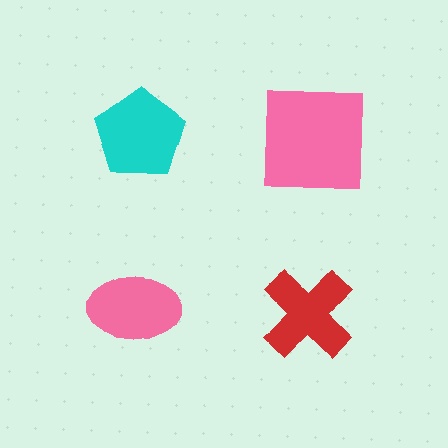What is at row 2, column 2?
A red cross.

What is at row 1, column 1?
A cyan pentagon.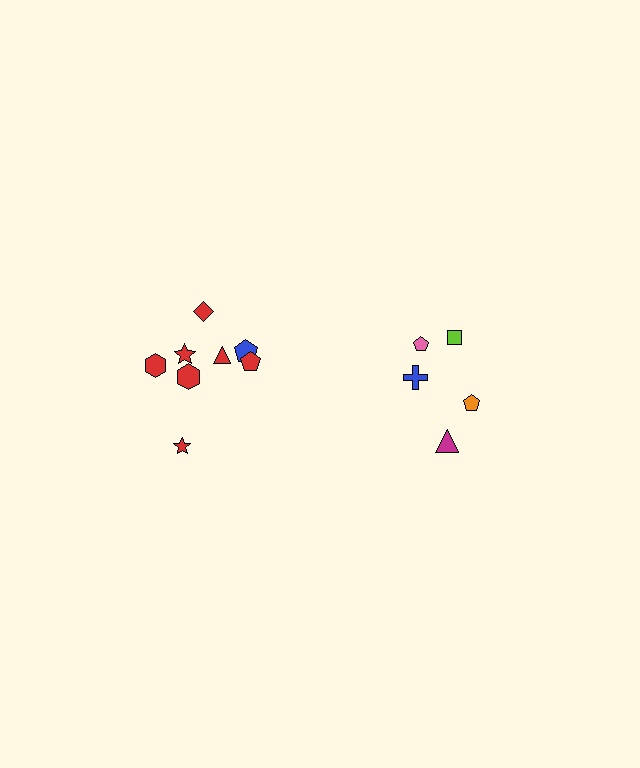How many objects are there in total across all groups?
There are 13 objects.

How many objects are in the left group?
There are 8 objects.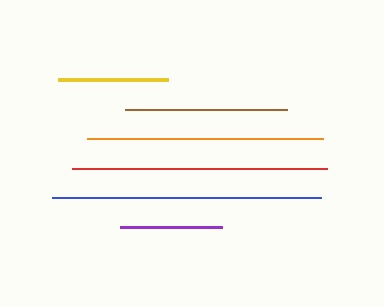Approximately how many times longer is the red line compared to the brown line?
The red line is approximately 1.6 times the length of the brown line.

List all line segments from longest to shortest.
From longest to shortest: blue, red, orange, brown, yellow, purple.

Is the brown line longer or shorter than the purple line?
The brown line is longer than the purple line.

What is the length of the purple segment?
The purple segment is approximately 103 pixels long.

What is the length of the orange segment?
The orange segment is approximately 236 pixels long.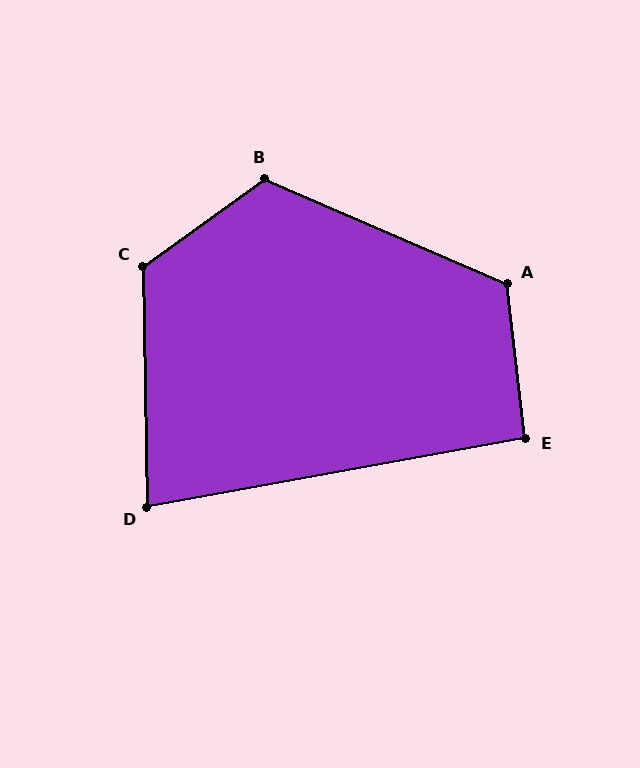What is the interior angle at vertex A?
Approximately 120 degrees (obtuse).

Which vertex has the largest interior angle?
C, at approximately 125 degrees.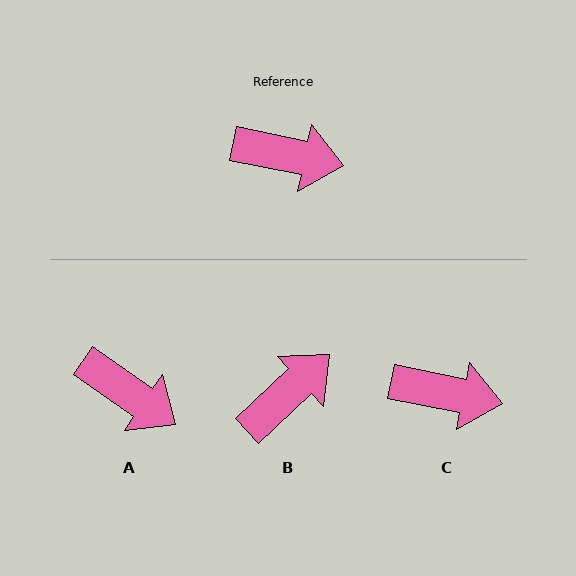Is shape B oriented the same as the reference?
No, it is off by about 54 degrees.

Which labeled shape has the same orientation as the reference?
C.